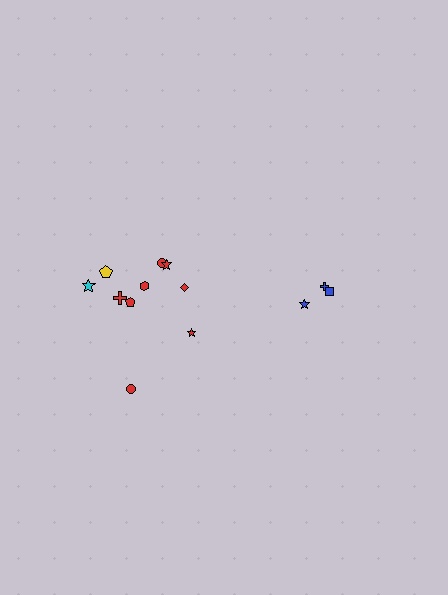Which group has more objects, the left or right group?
The left group.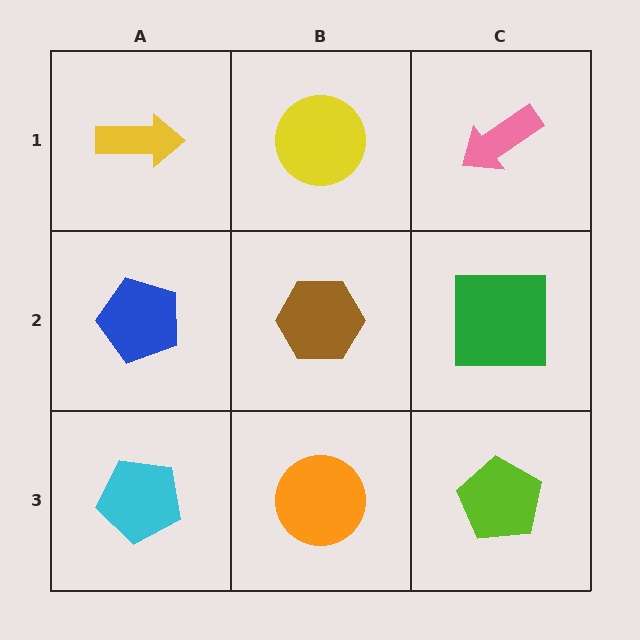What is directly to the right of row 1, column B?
A pink arrow.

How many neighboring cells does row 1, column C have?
2.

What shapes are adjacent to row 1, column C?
A green square (row 2, column C), a yellow circle (row 1, column B).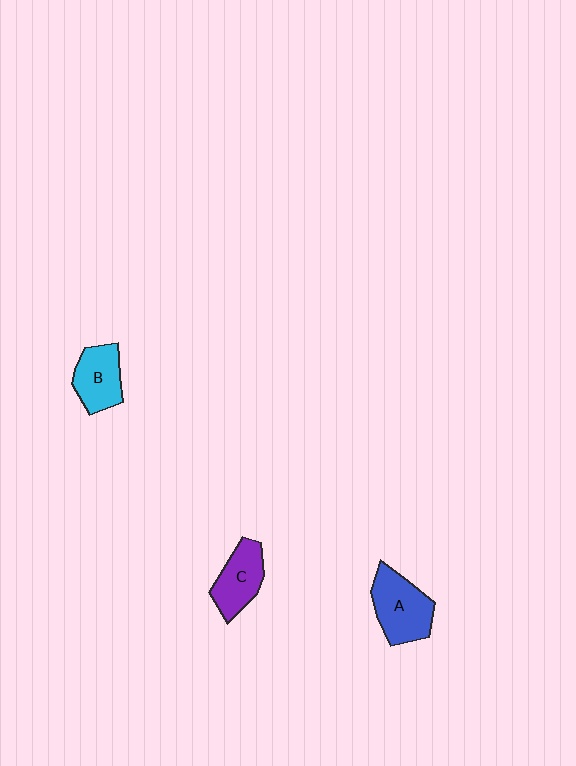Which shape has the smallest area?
Shape B (cyan).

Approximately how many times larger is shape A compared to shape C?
Approximately 1.3 times.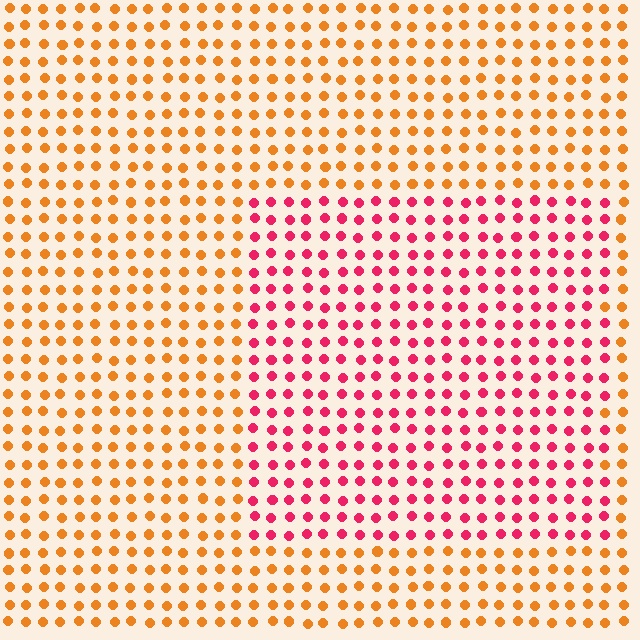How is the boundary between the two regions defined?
The boundary is defined purely by a slight shift in hue (about 49 degrees). Spacing, size, and orientation are identical on both sides.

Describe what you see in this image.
The image is filled with small orange elements in a uniform arrangement. A rectangle-shaped region is visible where the elements are tinted to a slightly different hue, forming a subtle color boundary.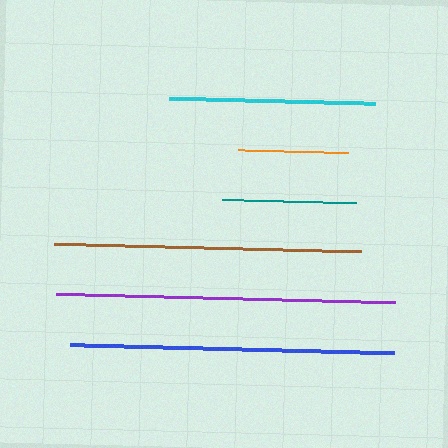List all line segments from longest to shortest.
From longest to shortest: purple, blue, brown, cyan, teal, orange.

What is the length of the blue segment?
The blue segment is approximately 324 pixels long.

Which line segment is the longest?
The purple line is the longest at approximately 339 pixels.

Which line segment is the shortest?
The orange line is the shortest at approximately 110 pixels.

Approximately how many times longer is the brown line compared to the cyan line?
The brown line is approximately 1.5 times the length of the cyan line.